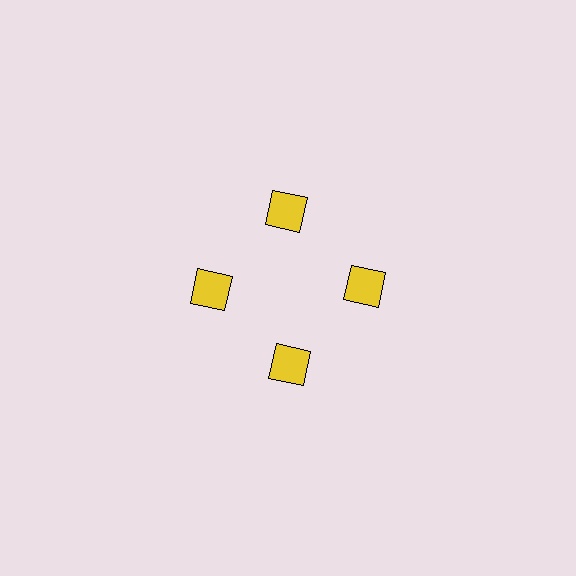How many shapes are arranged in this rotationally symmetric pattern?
There are 4 shapes, arranged in 4 groups of 1.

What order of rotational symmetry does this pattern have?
This pattern has 4-fold rotational symmetry.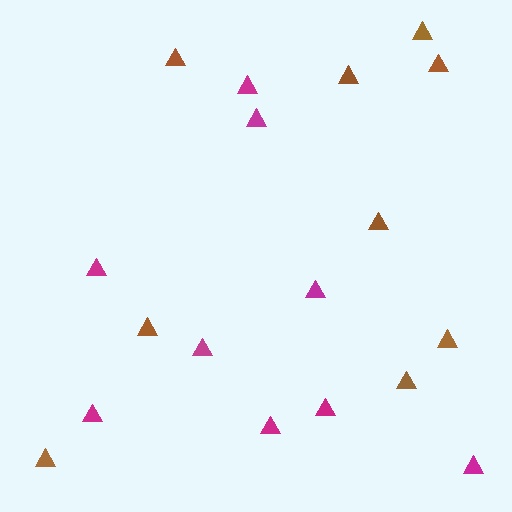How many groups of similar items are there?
There are 2 groups: one group of brown triangles (9) and one group of magenta triangles (9).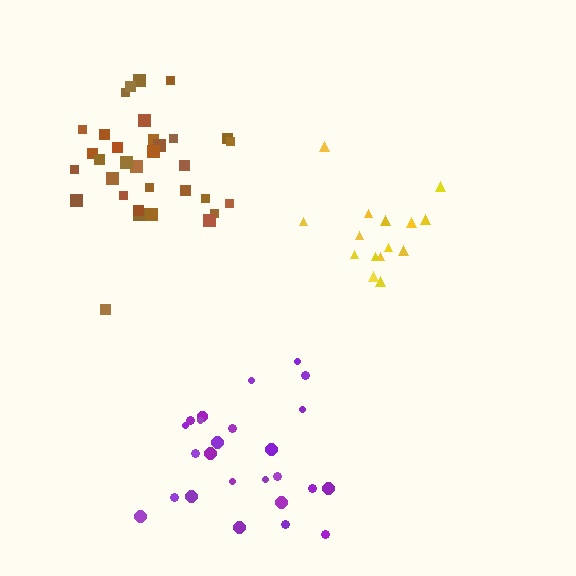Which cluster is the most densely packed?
Brown.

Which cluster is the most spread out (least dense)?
Purple.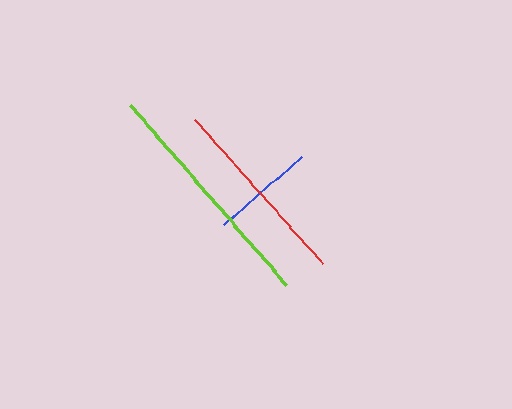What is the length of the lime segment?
The lime segment is approximately 237 pixels long.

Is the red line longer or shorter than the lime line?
The lime line is longer than the red line.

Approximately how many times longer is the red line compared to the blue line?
The red line is approximately 1.8 times the length of the blue line.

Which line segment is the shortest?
The blue line is the shortest at approximately 105 pixels.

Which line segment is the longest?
The lime line is the longest at approximately 237 pixels.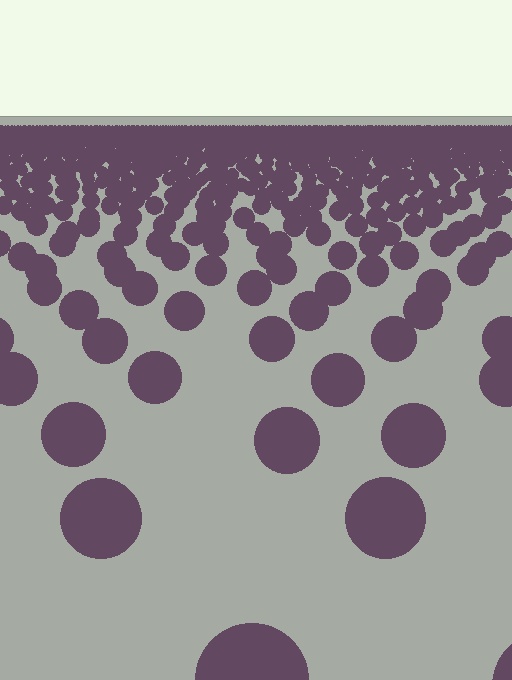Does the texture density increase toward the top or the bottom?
Density increases toward the top.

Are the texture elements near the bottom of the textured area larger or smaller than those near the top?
Larger. Near the bottom, elements are closer to the viewer and appear at a bigger on-screen size.